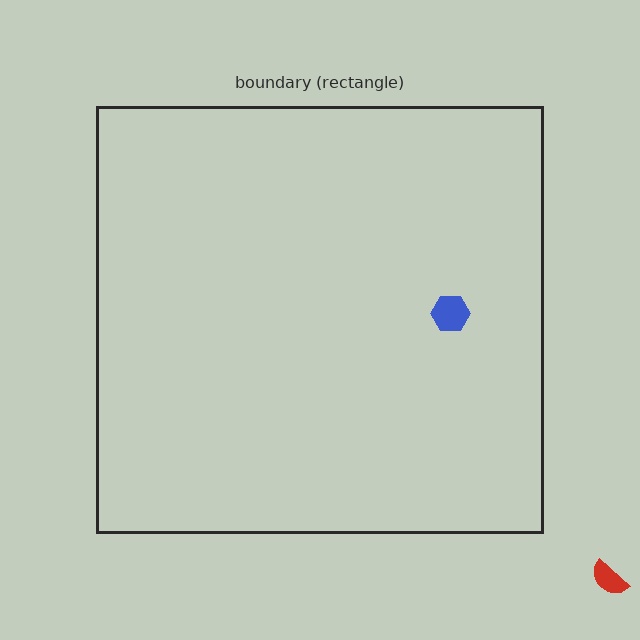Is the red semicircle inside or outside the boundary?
Outside.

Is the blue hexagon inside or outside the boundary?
Inside.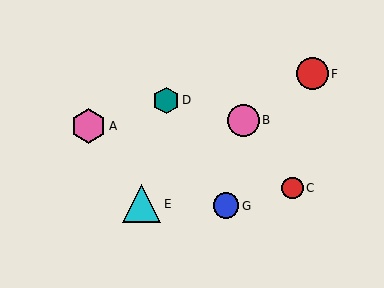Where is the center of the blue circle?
The center of the blue circle is at (226, 206).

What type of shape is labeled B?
Shape B is a pink circle.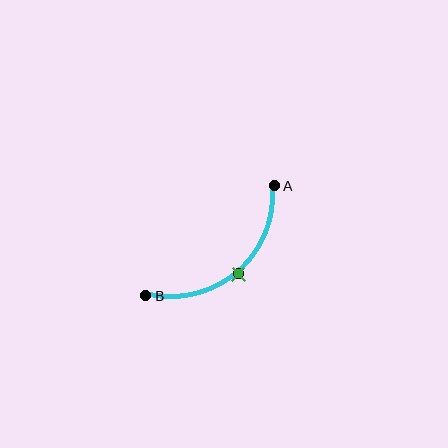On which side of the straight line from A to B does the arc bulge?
The arc bulges below and to the right of the straight line connecting A and B.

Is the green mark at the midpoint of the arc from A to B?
Yes. The green mark lies on the arc at equal arc-length from both A and B — it is the arc midpoint.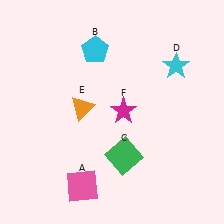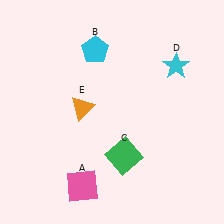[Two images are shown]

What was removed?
The magenta star (F) was removed in Image 2.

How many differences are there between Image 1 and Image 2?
There is 1 difference between the two images.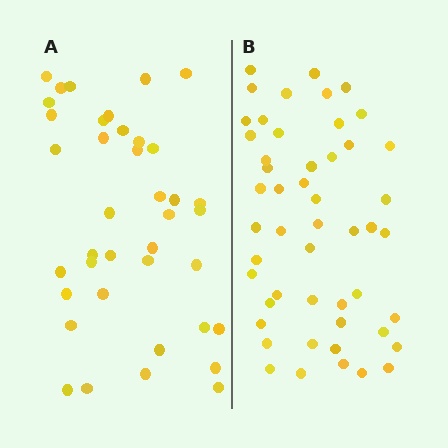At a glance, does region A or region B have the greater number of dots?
Region B (the right region) has more dots.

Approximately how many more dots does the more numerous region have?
Region B has roughly 12 or so more dots than region A.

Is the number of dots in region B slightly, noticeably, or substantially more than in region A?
Region B has noticeably more, but not dramatically so. The ratio is roughly 1.3 to 1.